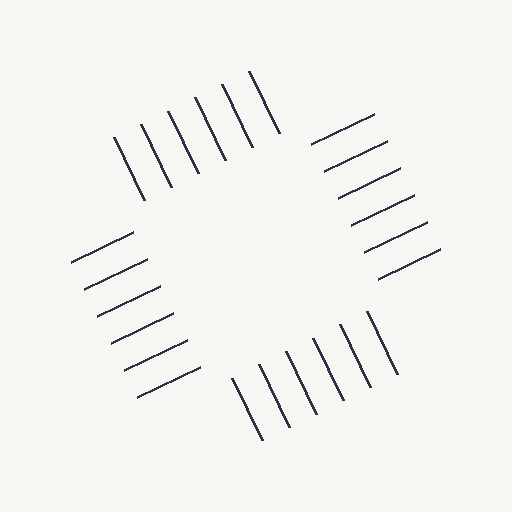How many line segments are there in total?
24 — 6 along each of the 4 edges.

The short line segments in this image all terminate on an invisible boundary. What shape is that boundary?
An illusory square — the line segments terminate on its edges but no continuous stroke is drawn.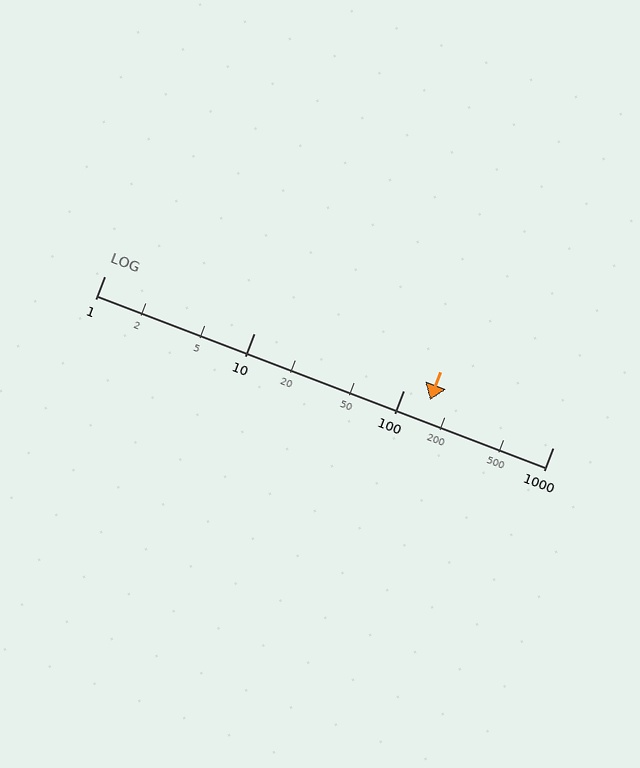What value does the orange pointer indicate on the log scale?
The pointer indicates approximately 150.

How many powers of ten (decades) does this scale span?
The scale spans 3 decades, from 1 to 1000.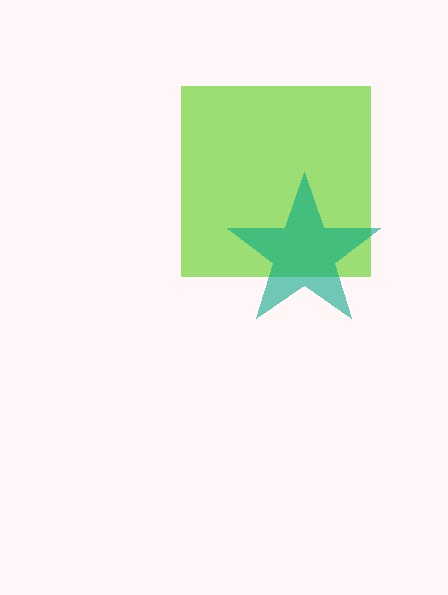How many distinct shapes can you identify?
There are 2 distinct shapes: a lime square, a teal star.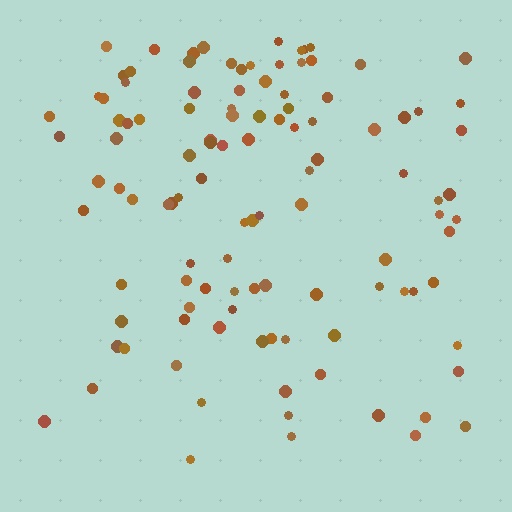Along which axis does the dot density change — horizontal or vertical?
Vertical.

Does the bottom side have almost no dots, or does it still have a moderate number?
Still a moderate number, just noticeably fewer than the top.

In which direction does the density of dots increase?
From bottom to top, with the top side densest.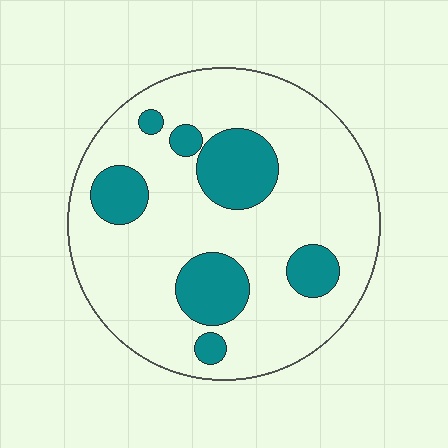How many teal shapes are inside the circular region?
7.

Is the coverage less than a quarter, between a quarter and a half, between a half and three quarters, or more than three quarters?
Less than a quarter.